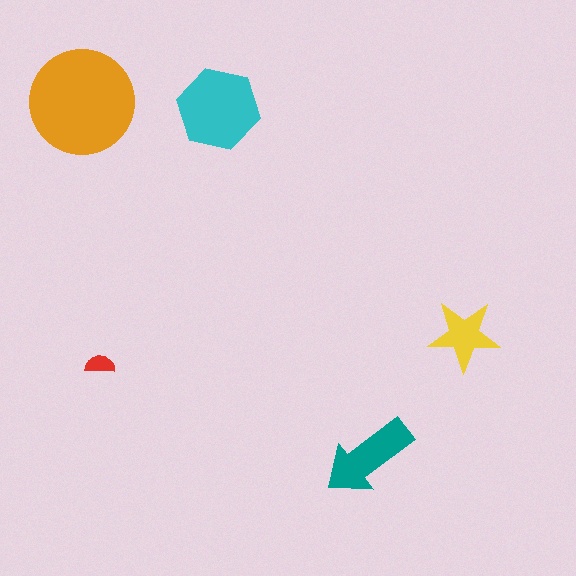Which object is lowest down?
The teal arrow is bottommost.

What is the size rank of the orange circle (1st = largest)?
1st.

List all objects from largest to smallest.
The orange circle, the cyan hexagon, the teal arrow, the yellow star, the red semicircle.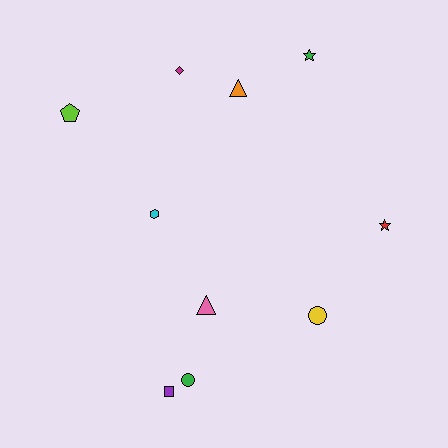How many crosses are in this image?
There are no crosses.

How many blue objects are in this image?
There are no blue objects.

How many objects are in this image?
There are 10 objects.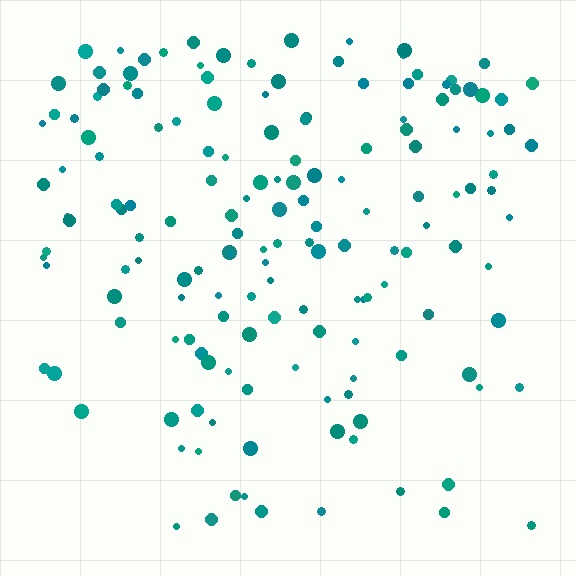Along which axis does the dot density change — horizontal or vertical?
Vertical.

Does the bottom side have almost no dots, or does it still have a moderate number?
Still a moderate number, just noticeably fewer than the top.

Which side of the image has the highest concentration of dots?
The top.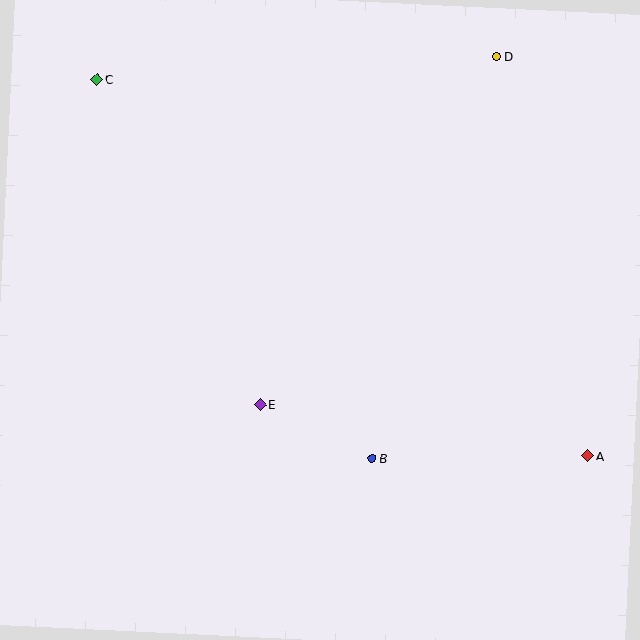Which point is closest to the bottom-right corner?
Point A is closest to the bottom-right corner.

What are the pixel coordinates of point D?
Point D is at (496, 56).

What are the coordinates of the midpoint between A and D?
The midpoint between A and D is at (542, 256).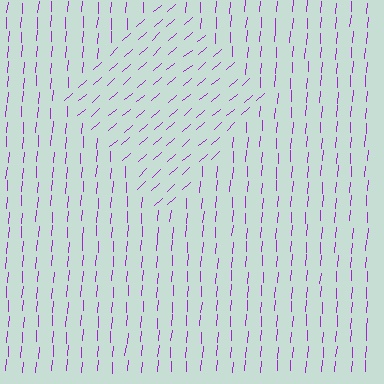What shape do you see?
I see a diamond.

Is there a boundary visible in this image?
Yes, there is a texture boundary formed by a change in line orientation.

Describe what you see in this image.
The image is filled with small purple line segments. A diamond region in the image has lines oriented differently from the surrounding lines, creating a visible texture boundary.